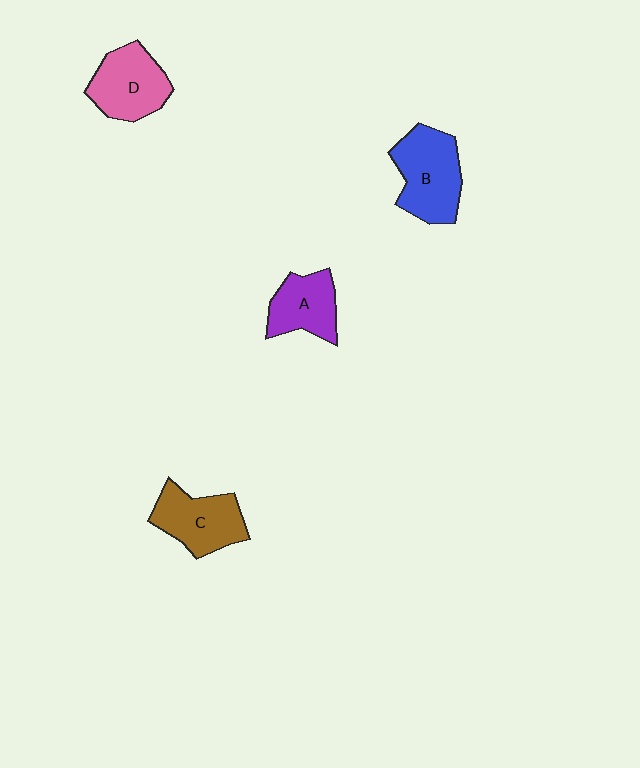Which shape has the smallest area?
Shape A (purple).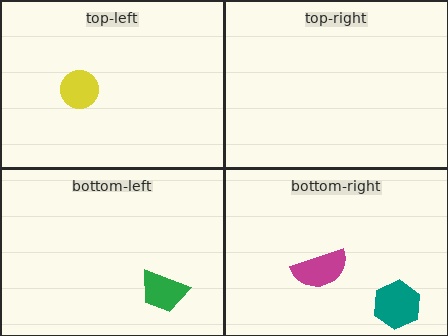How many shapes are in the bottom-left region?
1.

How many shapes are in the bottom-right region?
2.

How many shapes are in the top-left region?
1.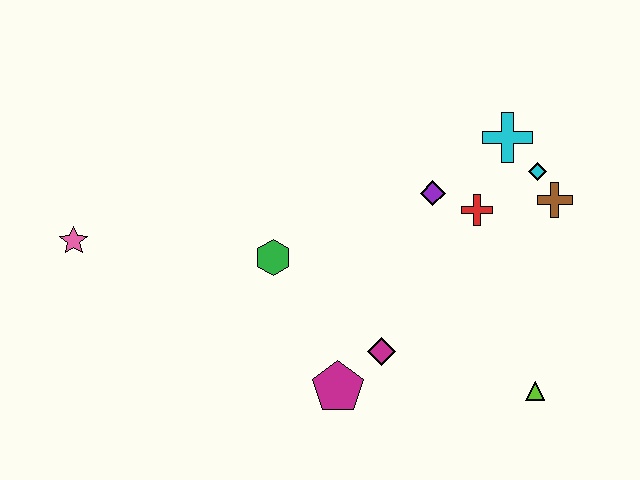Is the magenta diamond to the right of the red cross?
No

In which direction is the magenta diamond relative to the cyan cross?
The magenta diamond is below the cyan cross.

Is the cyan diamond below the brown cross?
No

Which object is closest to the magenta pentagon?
The magenta diamond is closest to the magenta pentagon.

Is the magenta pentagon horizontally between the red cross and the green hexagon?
Yes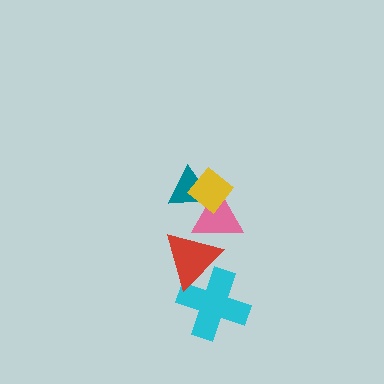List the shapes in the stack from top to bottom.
From top to bottom: the yellow diamond, the teal triangle, the pink triangle, the red triangle, the cyan cross.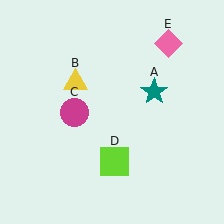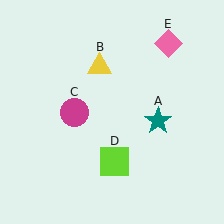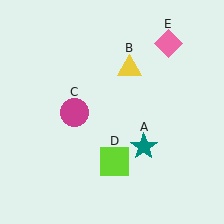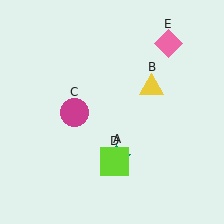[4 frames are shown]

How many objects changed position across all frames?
2 objects changed position: teal star (object A), yellow triangle (object B).